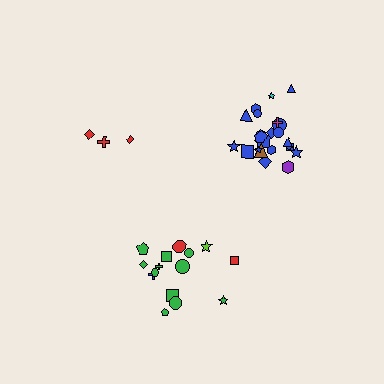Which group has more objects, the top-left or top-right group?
The top-right group.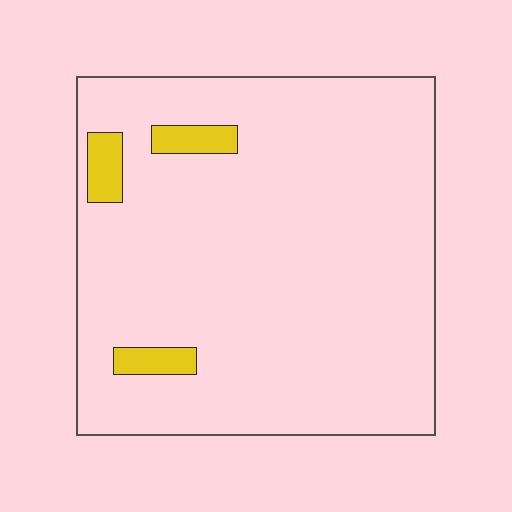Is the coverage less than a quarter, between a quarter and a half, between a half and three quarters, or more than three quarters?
Less than a quarter.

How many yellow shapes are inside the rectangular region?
3.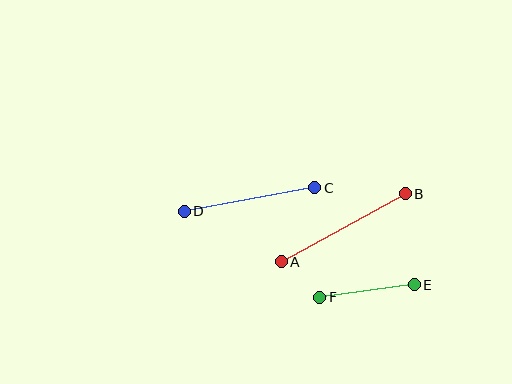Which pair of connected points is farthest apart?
Points A and B are farthest apart.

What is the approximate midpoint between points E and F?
The midpoint is at approximately (367, 291) pixels.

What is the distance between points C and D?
The distance is approximately 132 pixels.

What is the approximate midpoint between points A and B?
The midpoint is at approximately (343, 228) pixels.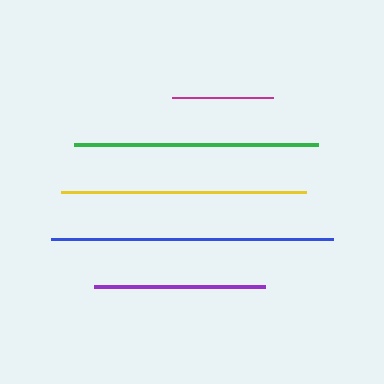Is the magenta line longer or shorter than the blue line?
The blue line is longer than the magenta line.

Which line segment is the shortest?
The magenta line is the shortest at approximately 101 pixels.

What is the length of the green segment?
The green segment is approximately 244 pixels long.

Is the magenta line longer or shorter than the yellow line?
The yellow line is longer than the magenta line.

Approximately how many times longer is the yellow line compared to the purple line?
The yellow line is approximately 1.4 times the length of the purple line.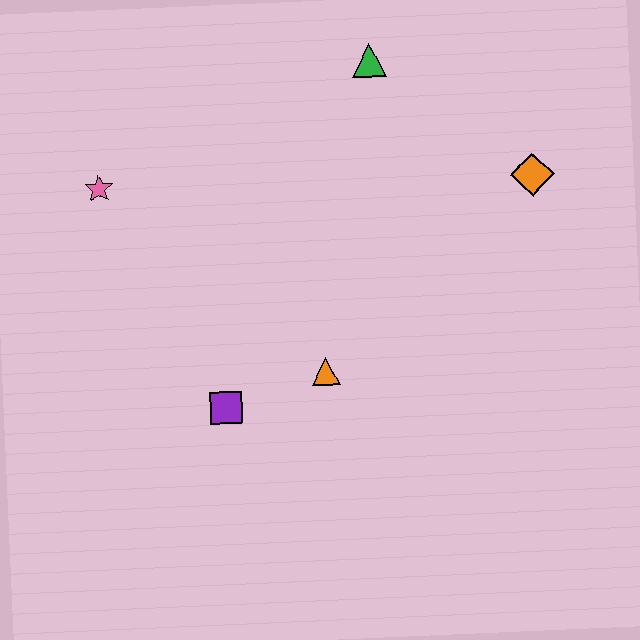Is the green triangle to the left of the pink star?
No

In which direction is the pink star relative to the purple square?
The pink star is above the purple square.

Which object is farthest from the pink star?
The orange diamond is farthest from the pink star.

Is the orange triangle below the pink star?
Yes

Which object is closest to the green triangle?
The orange diamond is closest to the green triangle.